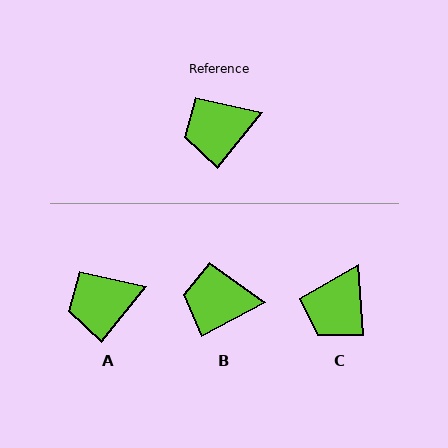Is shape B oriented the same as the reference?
No, it is off by about 24 degrees.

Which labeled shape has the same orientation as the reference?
A.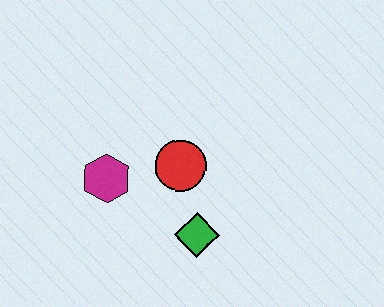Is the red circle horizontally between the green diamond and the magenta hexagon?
Yes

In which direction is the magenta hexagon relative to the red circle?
The magenta hexagon is to the left of the red circle.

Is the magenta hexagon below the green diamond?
No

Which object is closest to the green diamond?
The red circle is closest to the green diamond.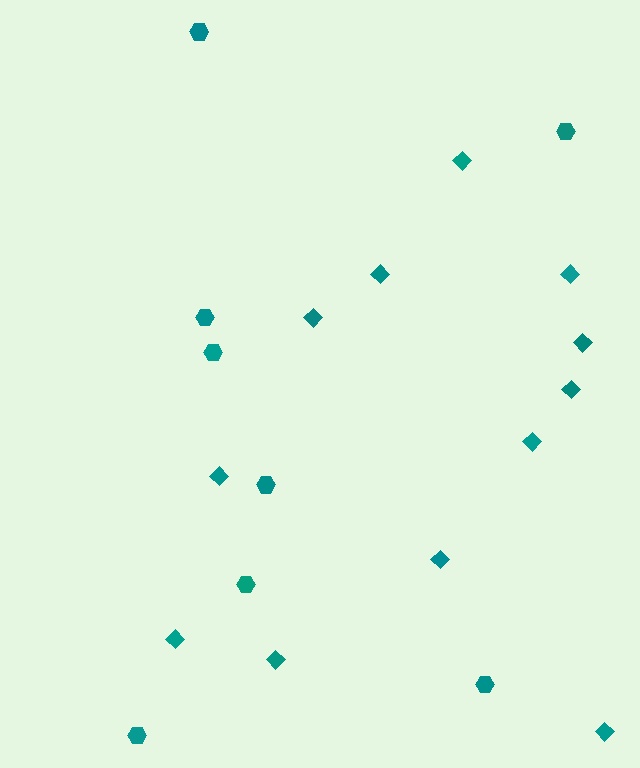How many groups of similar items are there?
There are 2 groups: one group of hexagons (8) and one group of diamonds (12).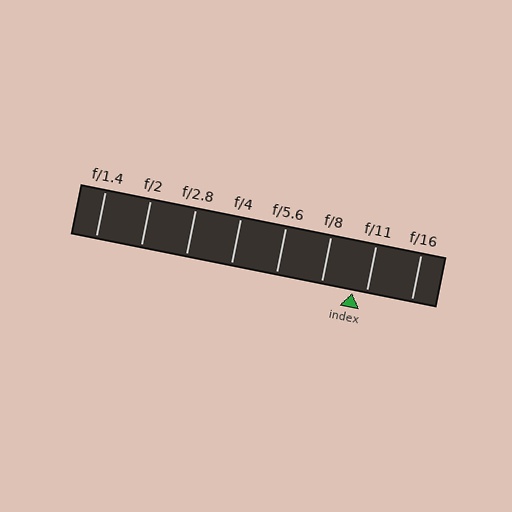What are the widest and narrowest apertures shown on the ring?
The widest aperture shown is f/1.4 and the narrowest is f/16.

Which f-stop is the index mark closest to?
The index mark is closest to f/11.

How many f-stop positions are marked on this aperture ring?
There are 8 f-stop positions marked.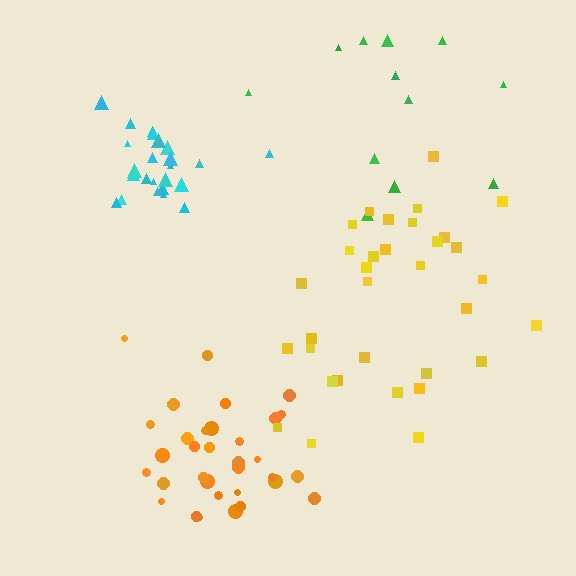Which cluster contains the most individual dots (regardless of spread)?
Orange (33).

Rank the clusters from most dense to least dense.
cyan, orange, yellow, green.